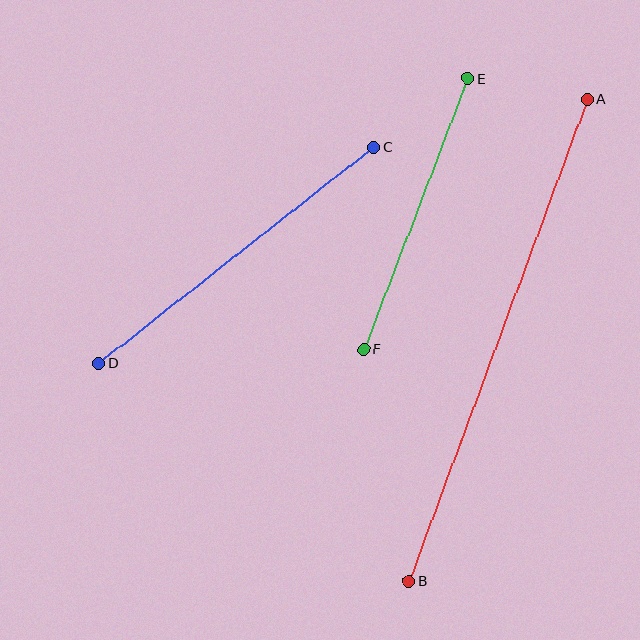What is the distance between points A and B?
The distance is approximately 514 pixels.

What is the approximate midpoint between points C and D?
The midpoint is at approximately (236, 255) pixels.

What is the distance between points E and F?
The distance is approximately 291 pixels.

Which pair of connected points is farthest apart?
Points A and B are farthest apart.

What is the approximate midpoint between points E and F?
The midpoint is at approximately (416, 214) pixels.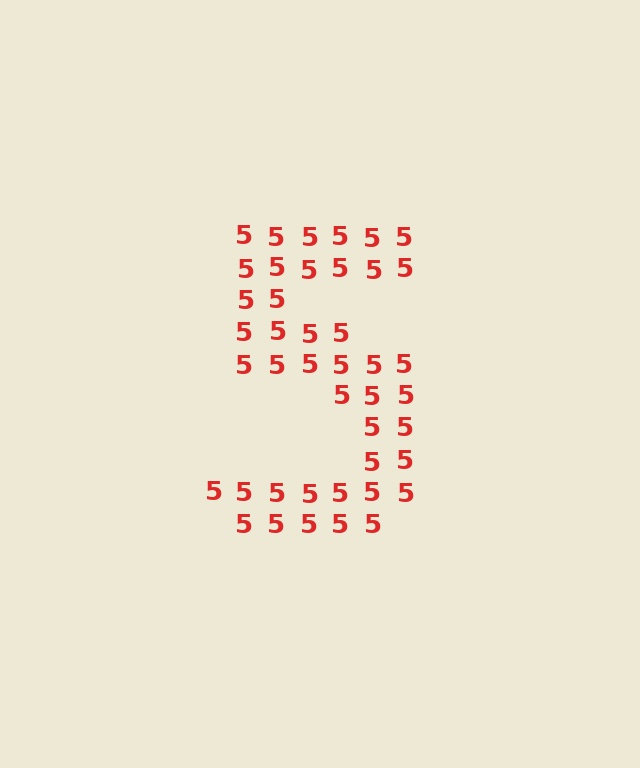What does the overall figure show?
The overall figure shows the digit 5.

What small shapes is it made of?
It is made of small digit 5's.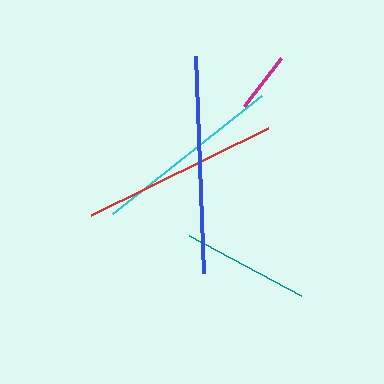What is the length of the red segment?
The red segment is approximately 198 pixels long.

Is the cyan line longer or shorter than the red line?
The red line is longer than the cyan line.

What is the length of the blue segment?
The blue segment is approximately 217 pixels long.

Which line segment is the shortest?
The magenta line is the shortest at approximately 61 pixels.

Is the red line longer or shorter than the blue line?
The blue line is longer than the red line.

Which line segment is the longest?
The blue line is the longest at approximately 217 pixels.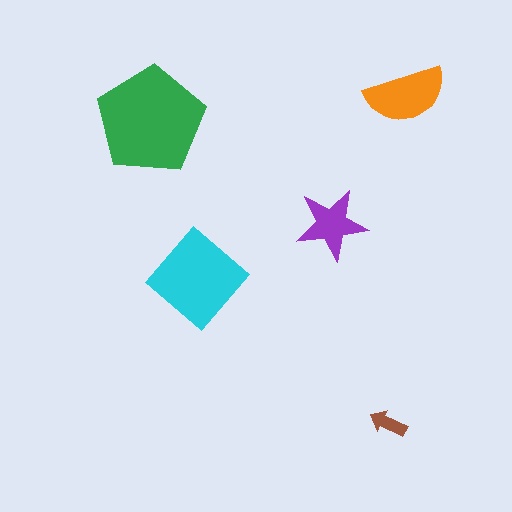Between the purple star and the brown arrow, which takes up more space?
The purple star.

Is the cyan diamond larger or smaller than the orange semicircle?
Larger.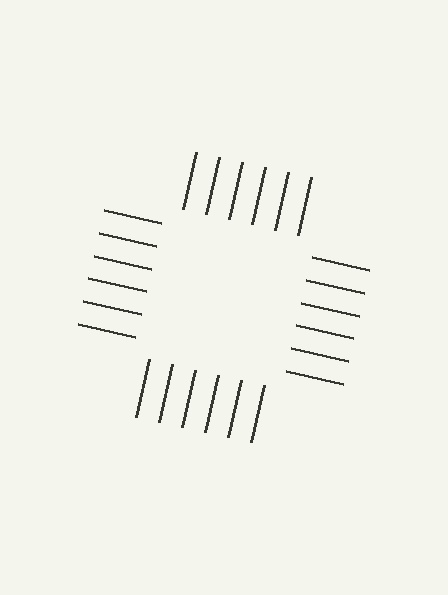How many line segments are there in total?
24 — 6 along each of the 4 edges.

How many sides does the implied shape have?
4 sides — the line-ends trace a square.